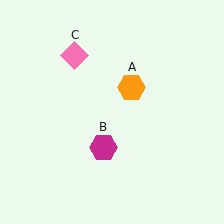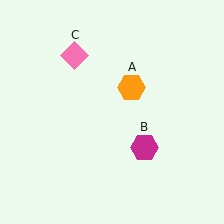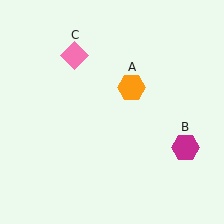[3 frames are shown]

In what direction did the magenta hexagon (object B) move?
The magenta hexagon (object B) moved right.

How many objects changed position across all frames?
1 object changed position: magenta hexagon (object B).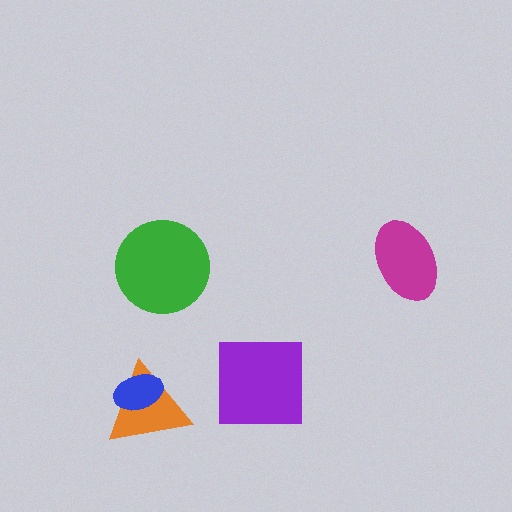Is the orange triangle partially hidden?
Yes, it is partially covered by another shape.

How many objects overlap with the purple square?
0 objects overlap with the purple square.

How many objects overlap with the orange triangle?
1 object overlaps with the orange triangle.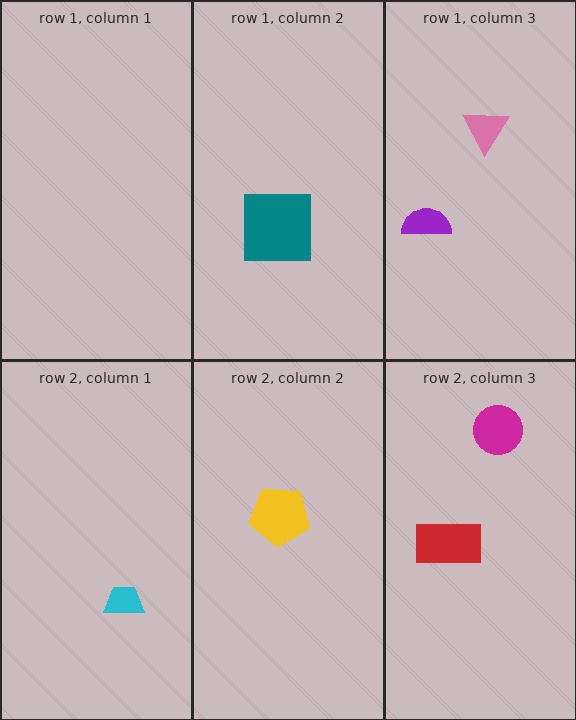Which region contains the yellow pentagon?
The row 2, column 2 region.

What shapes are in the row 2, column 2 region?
The yellow pentagon.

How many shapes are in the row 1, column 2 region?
1.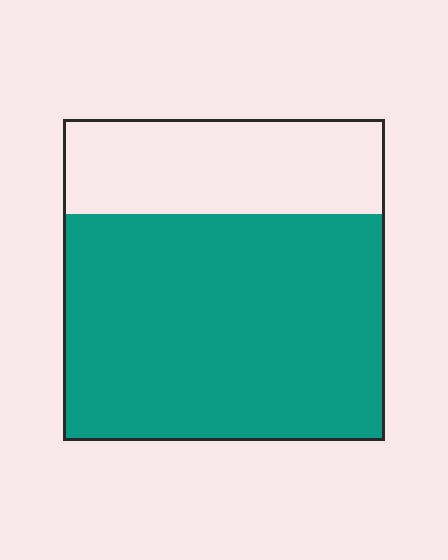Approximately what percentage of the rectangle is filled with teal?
Approximately 70%.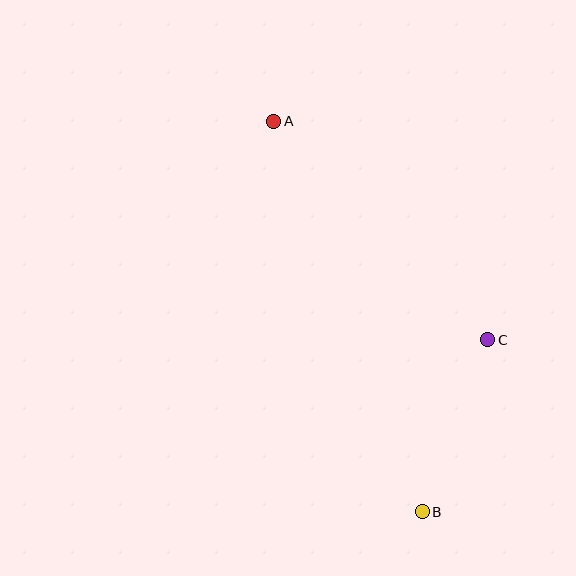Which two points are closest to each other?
Points B and C are closest to each other.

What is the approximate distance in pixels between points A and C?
The distance between A and C is approximately 306 pixels.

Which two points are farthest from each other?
Points A and B are farthest from each other.